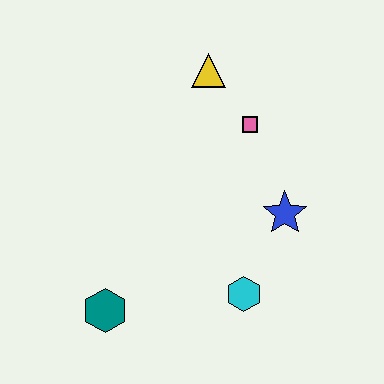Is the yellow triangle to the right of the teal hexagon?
Yes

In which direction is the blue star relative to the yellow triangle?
The blue star is below the yellow triangle.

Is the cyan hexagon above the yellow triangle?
No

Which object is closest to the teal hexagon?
The cyan hexagon is closest to the teal hexagon.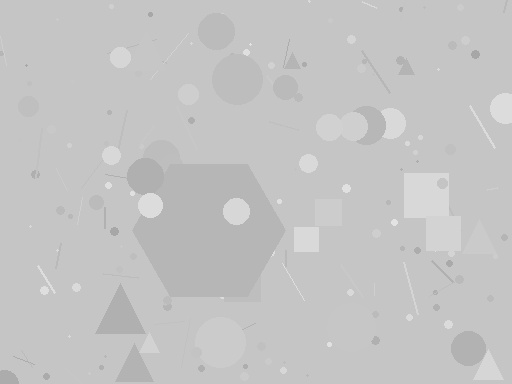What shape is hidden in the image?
A hexagon is hidden in the image.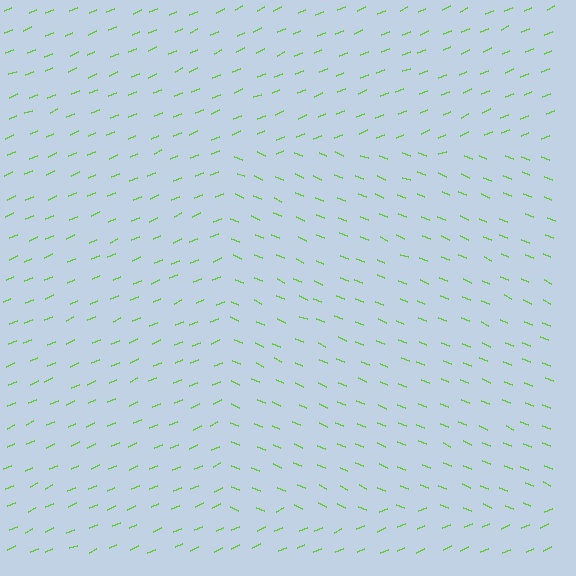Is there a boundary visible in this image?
Yes, there is a texture boundary formed by a change in line orientation.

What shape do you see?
I see a rectangle.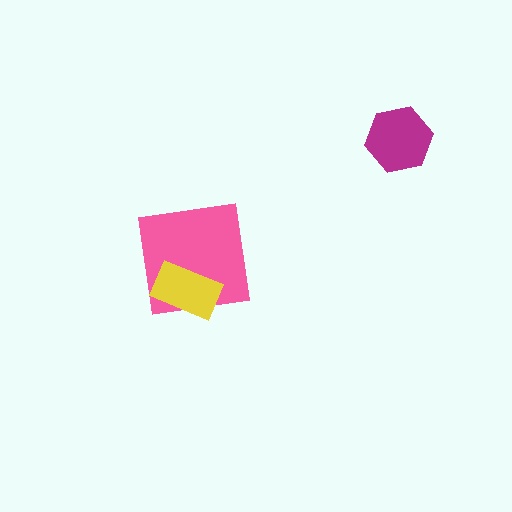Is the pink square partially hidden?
Yes, it is partially covered by another shape.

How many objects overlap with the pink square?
1 object overlaps with the pink square.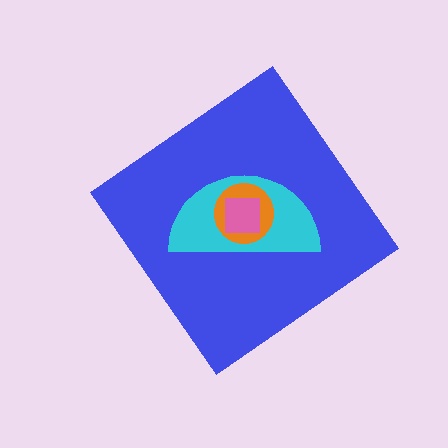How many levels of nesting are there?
4.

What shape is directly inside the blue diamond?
The cyan semicircle.